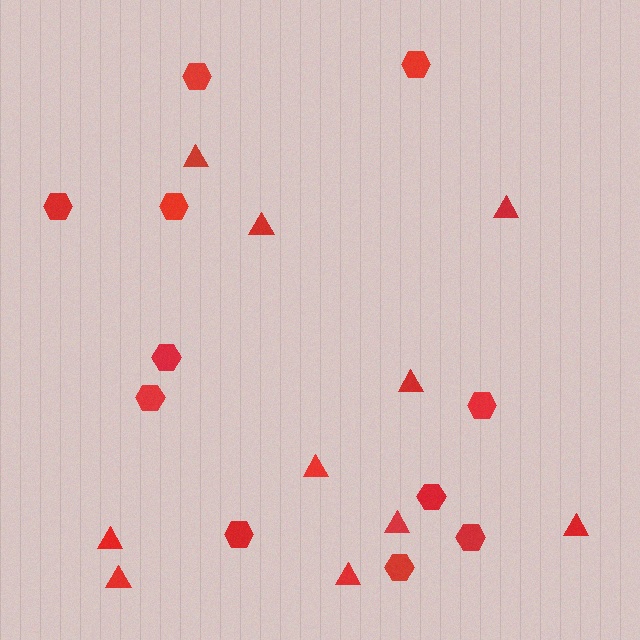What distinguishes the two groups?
There are 2 groups: one group of triangles (10) and one group of hexagons (11).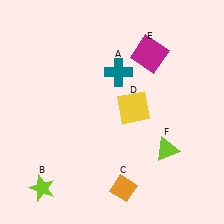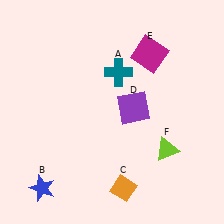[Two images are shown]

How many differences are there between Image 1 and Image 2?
There are 2 differences between the two images.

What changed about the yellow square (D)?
In Image 1, D is yellow. In Image 2, it changed to purple.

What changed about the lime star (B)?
In Image 1, B is lime. In Image 2, it changed to blue.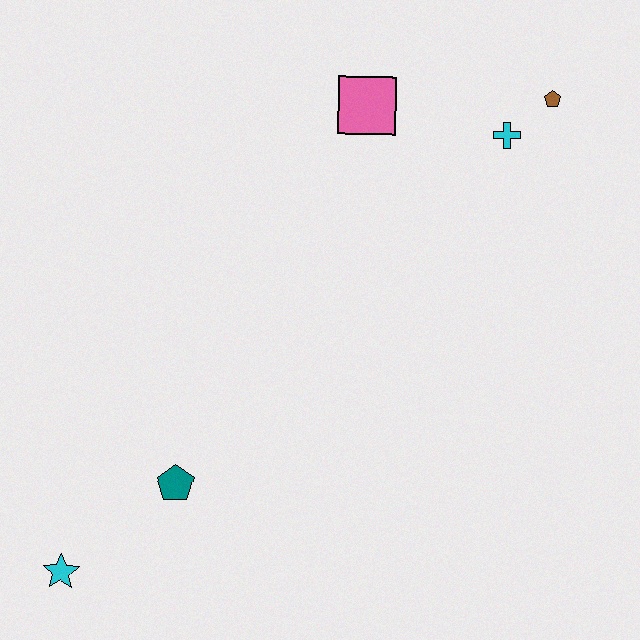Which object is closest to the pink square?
The cyan cross is closest to the pink square.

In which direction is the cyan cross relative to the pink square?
The cyan cross is to the right of the pink square.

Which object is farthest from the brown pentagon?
The cyan star is farthest from the brown pentagon.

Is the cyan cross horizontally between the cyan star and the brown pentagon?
Yes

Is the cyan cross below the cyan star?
No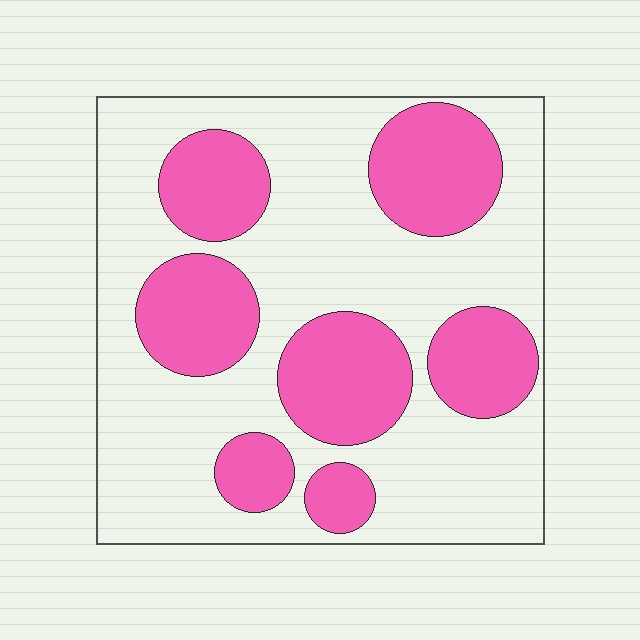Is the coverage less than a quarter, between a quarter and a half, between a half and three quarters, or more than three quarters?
Between a quarter and a half.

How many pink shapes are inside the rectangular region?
7.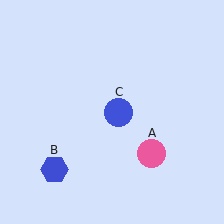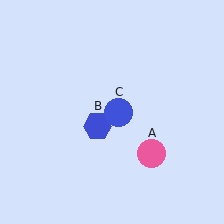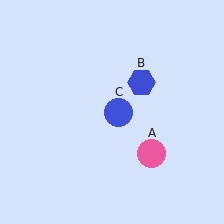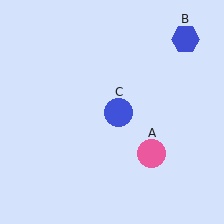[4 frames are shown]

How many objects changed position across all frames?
1 object changed position: blue hexagon (object B).